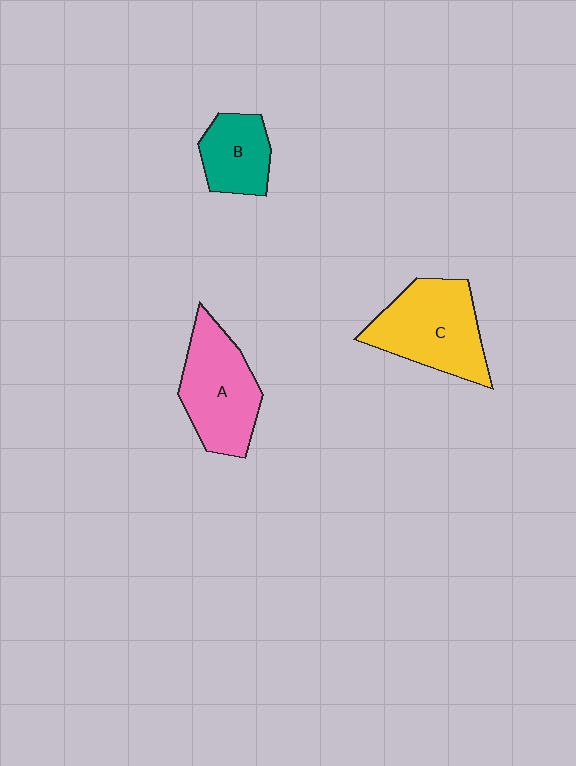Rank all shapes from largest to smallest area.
From largest to smallest: C (yellow), A (pink), B (teal).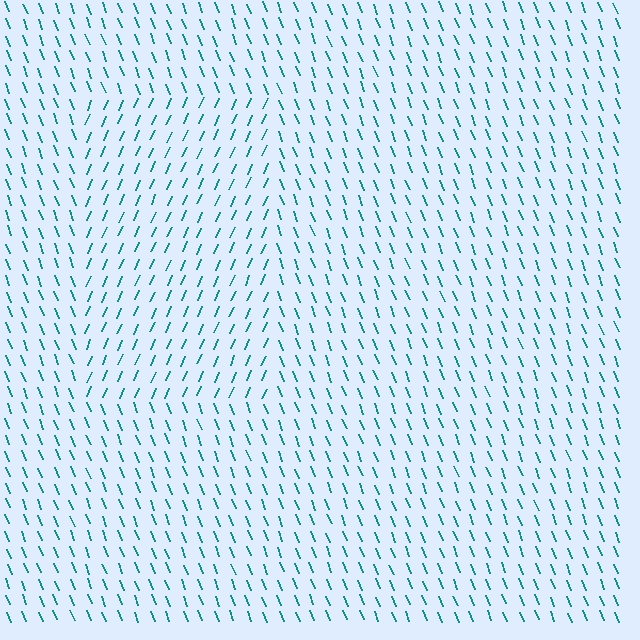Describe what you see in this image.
The image is filled with small teal line segments. A rectangle region in the image has lines oriented differently from the surrounding lines, creating a visible texture boundary.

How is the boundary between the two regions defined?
The boundary is defined purely by a change in line orientation (approximately 45 degrees difference). All lines are the same color and thickness.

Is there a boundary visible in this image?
Yes, there is a texture boundary formed by a change in line orientation.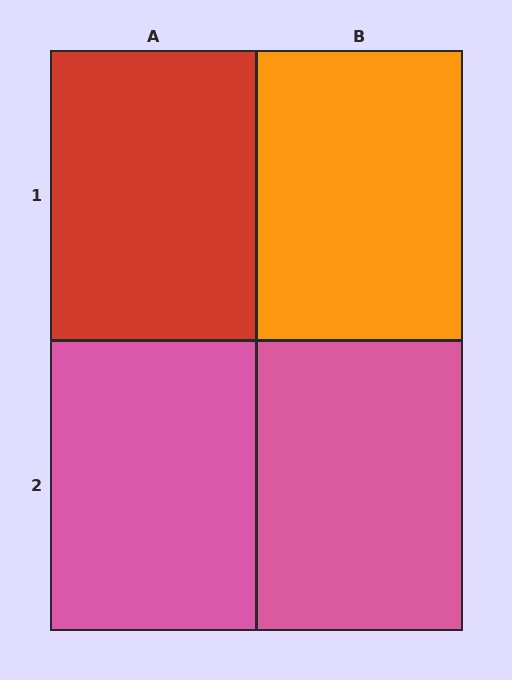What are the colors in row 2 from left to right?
Pink, pink.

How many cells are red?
1 cell is red.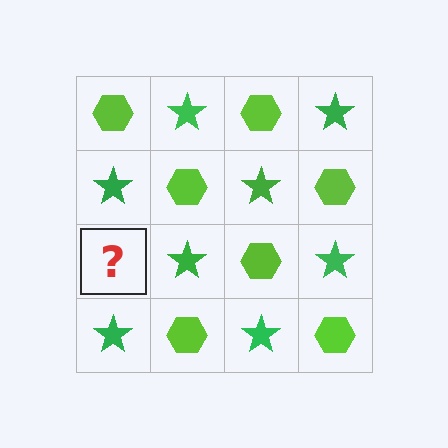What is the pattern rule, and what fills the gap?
The rule is that it alternates lime hexagon and green star in a checkerboard pattern. The gap should be filled with a lime hexagon.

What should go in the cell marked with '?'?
The missing cell should contain a lime hexagon.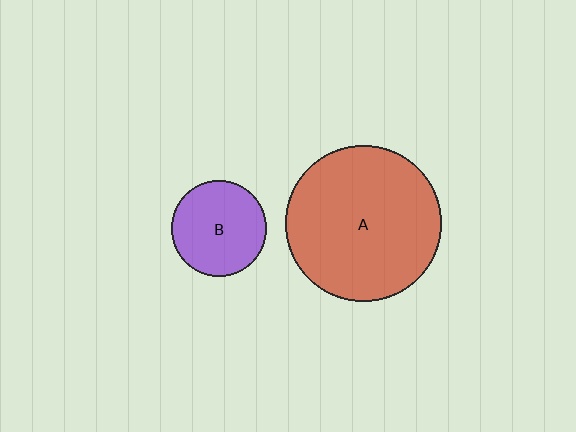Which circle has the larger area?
Circle A (red).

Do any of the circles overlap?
No, none of the circles overlap.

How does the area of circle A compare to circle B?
Approximately 2.7 times.